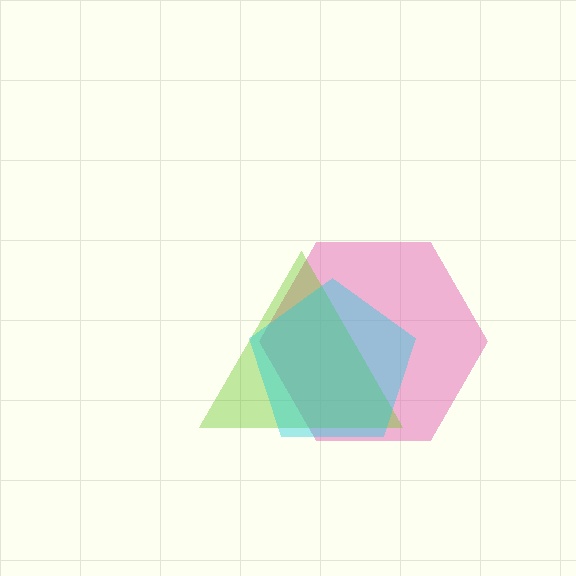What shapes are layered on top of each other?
The layered shapes are: a pink hexagon, a lime triangle, a cyan pentagon.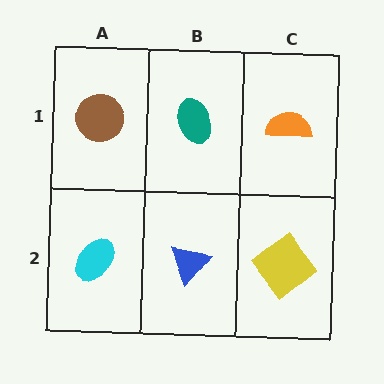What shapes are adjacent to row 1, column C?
A yellow diamond (row 2, column C), a teal ellipse (row 1, column B).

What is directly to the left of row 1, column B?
A brown circle.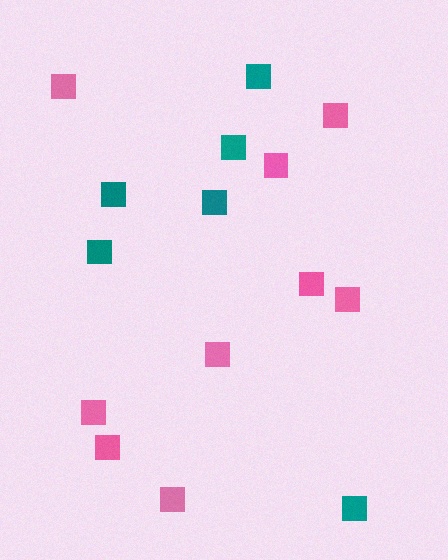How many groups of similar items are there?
There are 2 groups: one group of pink squares (9) and one group of teal squares (6).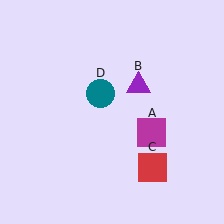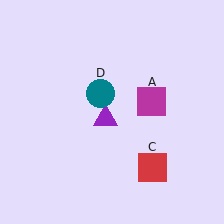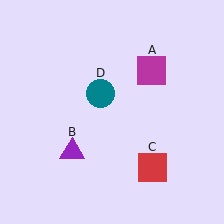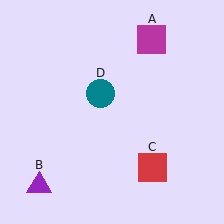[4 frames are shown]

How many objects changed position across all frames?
2 objects changed position: magenta square (object A), purple triangle (object B).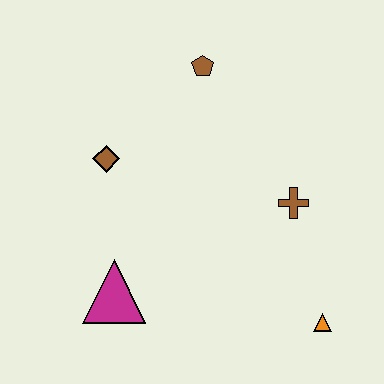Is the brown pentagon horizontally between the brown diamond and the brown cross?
Yes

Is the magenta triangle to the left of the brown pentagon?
Yes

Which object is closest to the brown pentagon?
The brown diamond is closest to the brown pentagon.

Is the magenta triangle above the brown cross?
No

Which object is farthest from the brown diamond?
The orange triangle is farthest from the brown diamond.